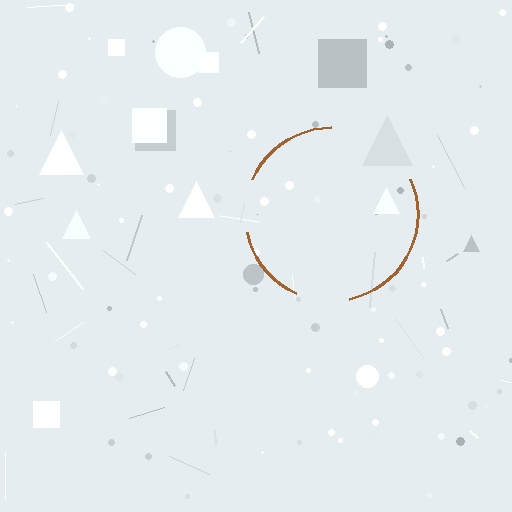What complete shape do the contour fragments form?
The contour fragments form a circle.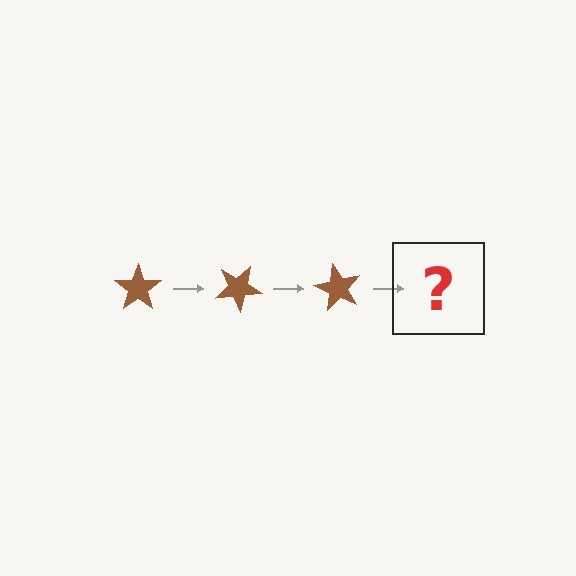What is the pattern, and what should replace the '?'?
The pattern is that the star rotates 30 degrees each step. The '?' should be a brown star rotated 90 degrees.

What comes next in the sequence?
The next element should be a brown star rotated 90 degrees.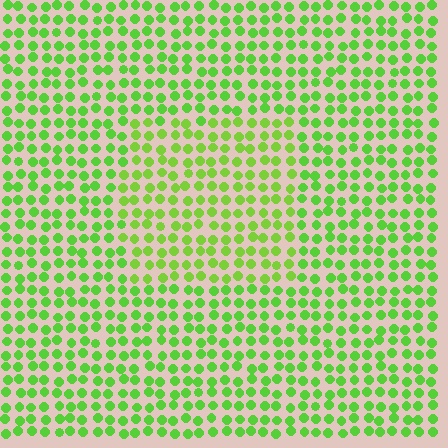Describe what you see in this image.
The image is filled with small lime elements in a uniform arrangement. A rectangle-shaped region is visible where the elements are tinted to a slightly different hue, forming a subtle color boundary.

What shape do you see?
I see a rectangle.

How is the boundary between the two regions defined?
The boundary is defined purely by a slight shift in hue (about 15 degrees). Spacing, size, and orientation are identical on both sides.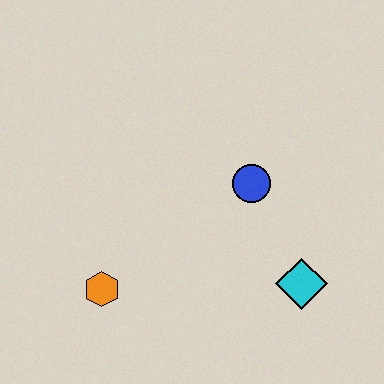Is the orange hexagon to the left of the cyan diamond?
Yes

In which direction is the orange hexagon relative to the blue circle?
The orange hexagon is to the left of the blue circle.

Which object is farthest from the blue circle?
The orange hexagon is farthest from the blue circle.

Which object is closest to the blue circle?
The cyan diamond is closest to the blue circle.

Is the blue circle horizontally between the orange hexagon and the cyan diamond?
Yes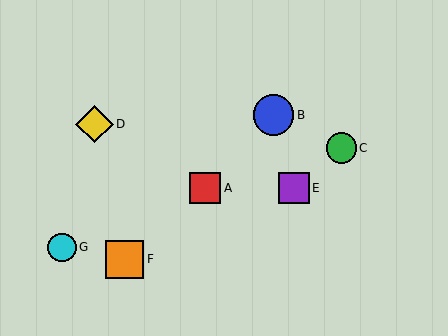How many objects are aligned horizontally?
2 objects (A, E) are aligned horizontally.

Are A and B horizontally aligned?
No, A is at y≈188 and B is at y≈115.